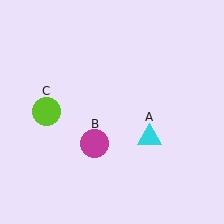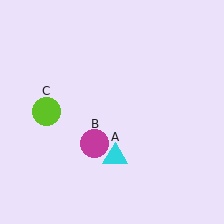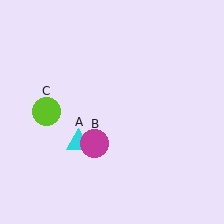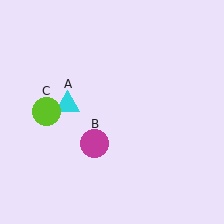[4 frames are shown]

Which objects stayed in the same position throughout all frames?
Magenta circle (object B) and lime circle (object C) remained stationary.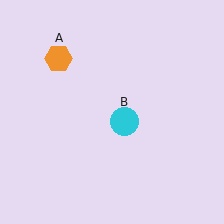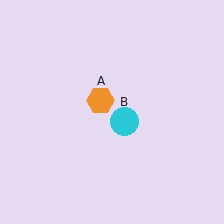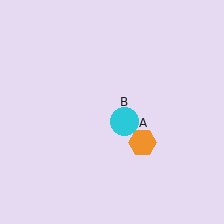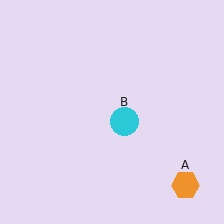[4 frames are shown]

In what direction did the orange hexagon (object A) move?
The orange hexagon (object A) moved down and to the right.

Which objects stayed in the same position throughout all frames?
Cyan circle (object B) remained stationary.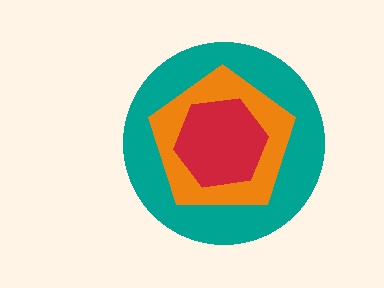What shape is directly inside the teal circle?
The orange pentagon.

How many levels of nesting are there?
3.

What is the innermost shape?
The red hexagon.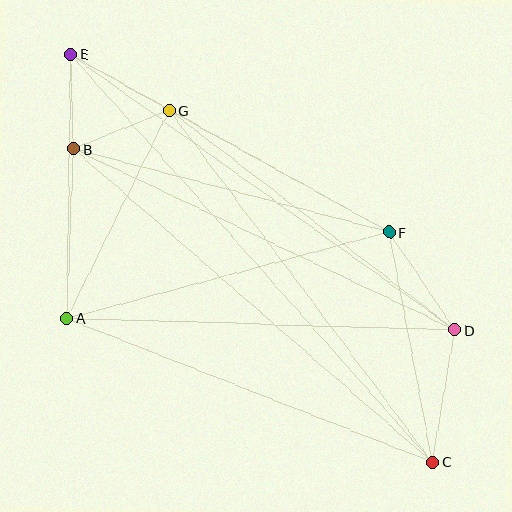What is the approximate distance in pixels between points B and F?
The distance between B and F is approximately 327 pixels.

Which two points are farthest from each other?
Points C and E are farthest from each other.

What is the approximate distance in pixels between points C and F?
The distance between C and F is approximately 233 pixels.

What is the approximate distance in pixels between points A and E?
The distance between A and E is approximately 264 pixels.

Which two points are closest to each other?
Points B and E are closest to each other.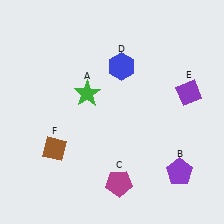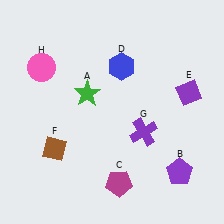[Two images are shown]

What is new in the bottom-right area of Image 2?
A purple cross (G) was added in the bottom-right area of Image 2.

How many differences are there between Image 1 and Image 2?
There are 2 differences between the two images.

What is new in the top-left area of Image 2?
A pink circle (H) was added in the top-left area of Image 2.